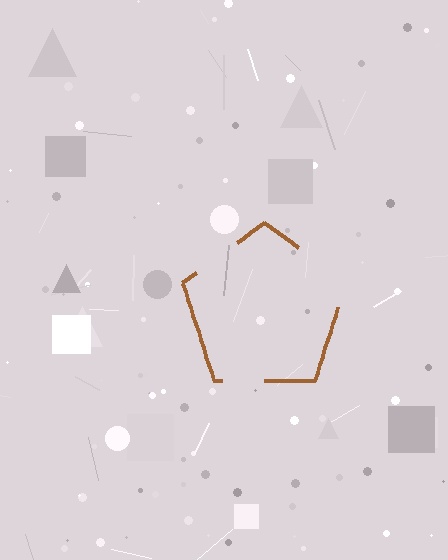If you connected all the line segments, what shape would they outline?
They would outline a pentagon.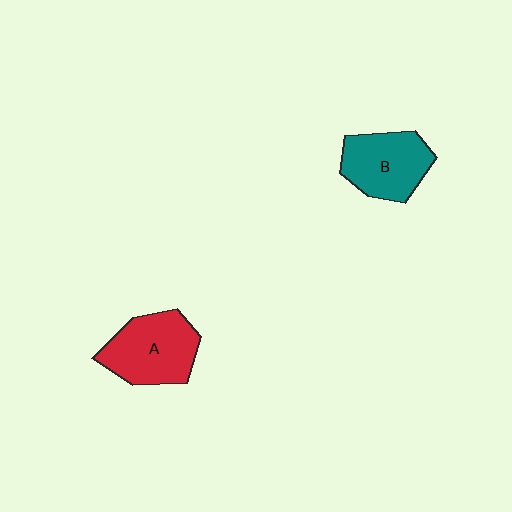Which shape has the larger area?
Shape A (red).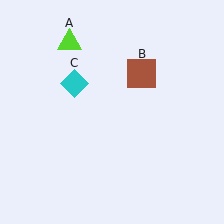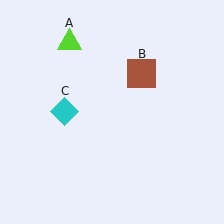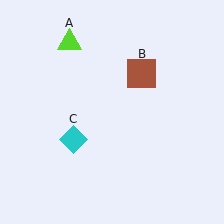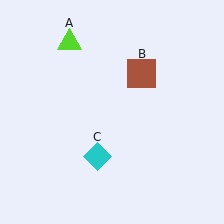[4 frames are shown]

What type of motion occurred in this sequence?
The cyan diamond (object C) rotated counterclockwise around the center of the scene.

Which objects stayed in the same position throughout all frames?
Lime triangle (object A) and brown square (object B) remained stationary.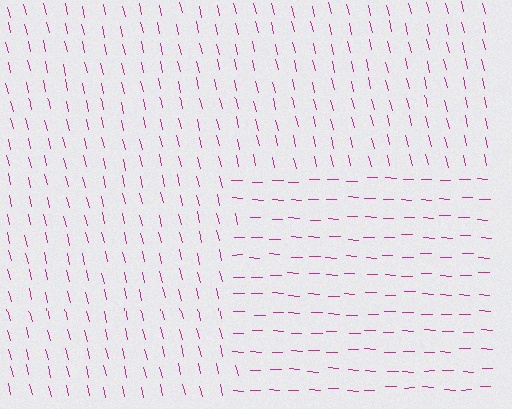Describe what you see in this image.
The image is filled with small magenta line segments. A rectangle region in the image has lines oriented differently from the surrounding lines, creating a visible texture boundary.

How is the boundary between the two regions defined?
The boundary is defined purely by a change in line orientation (approximately 75 degrees difference). All lines are the same color and thickness.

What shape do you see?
I see a rectangle.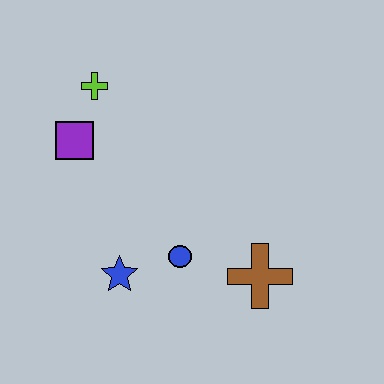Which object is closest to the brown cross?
The blue circle is closest to the brown cross.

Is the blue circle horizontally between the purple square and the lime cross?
No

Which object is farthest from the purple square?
The brown cross is farthest from the purple square.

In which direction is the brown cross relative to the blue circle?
The brown cross is to the right of the blue circle.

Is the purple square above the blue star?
Yes